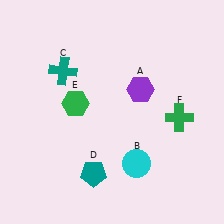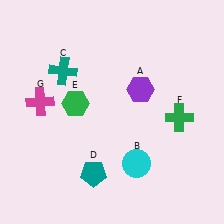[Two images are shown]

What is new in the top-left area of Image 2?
A magenta cross (G) was added in the top-left area of Image 2.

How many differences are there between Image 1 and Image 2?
There is 1 difference between the two images.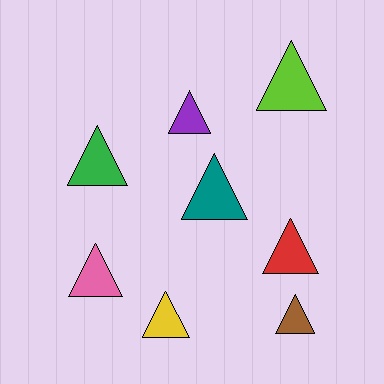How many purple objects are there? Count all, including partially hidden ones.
There is 1 purple object.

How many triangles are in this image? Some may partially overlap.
There are 8 triangles.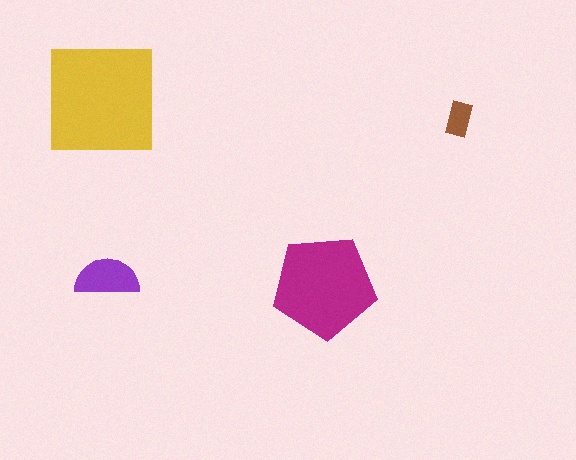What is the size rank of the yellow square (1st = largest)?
1st.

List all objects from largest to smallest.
The yellow square, the magenta pentagon, the purple semicircle, the brown rectangle.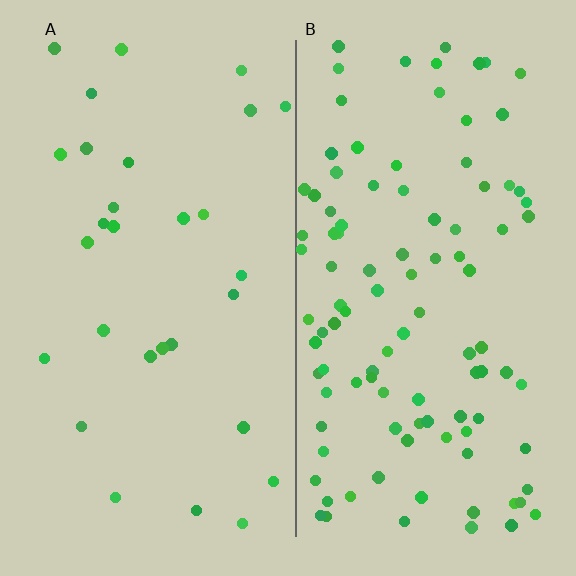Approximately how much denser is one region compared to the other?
Approximately 3.5× — region B over region A.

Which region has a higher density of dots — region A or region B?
B (the right).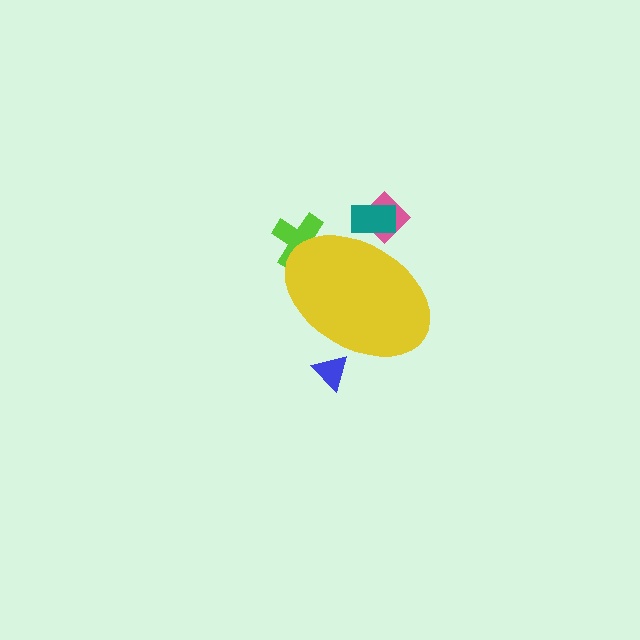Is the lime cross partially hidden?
Yes, the lime cross is partially hidden behind the yellow ellipse.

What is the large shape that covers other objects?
A yellow ellipse.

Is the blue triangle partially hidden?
Yes, the blue triangle is partially hidden behind the yellow ellipse.